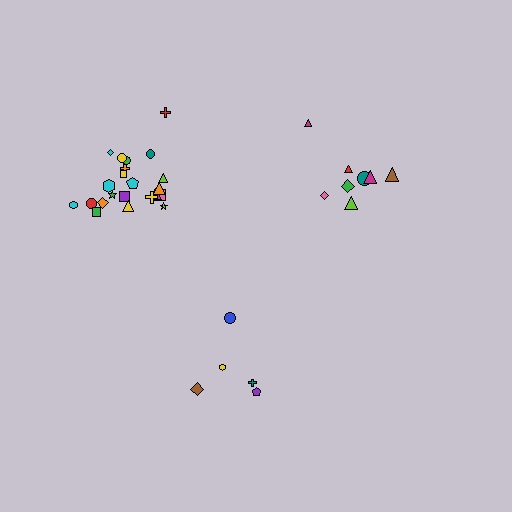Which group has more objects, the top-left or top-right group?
The top-left group.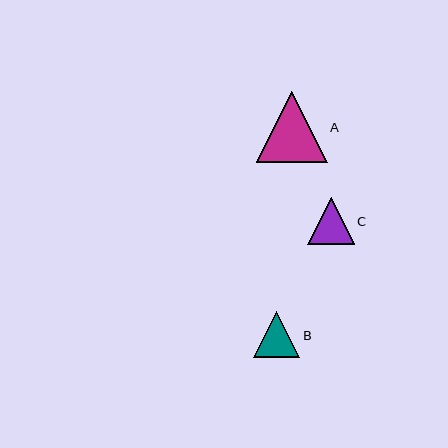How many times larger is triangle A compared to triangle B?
Triangle A is approximately 1.5 times the size of triangle B.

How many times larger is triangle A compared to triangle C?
Triangle A is approximately 1.5 times the size of triangle C.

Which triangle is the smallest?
Triangle B is the smallest with a size of approximately 46 pixels.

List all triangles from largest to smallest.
From largest to smallest: A, C, B.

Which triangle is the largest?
Triangle A is the largest with a size of approximately 71 pixels.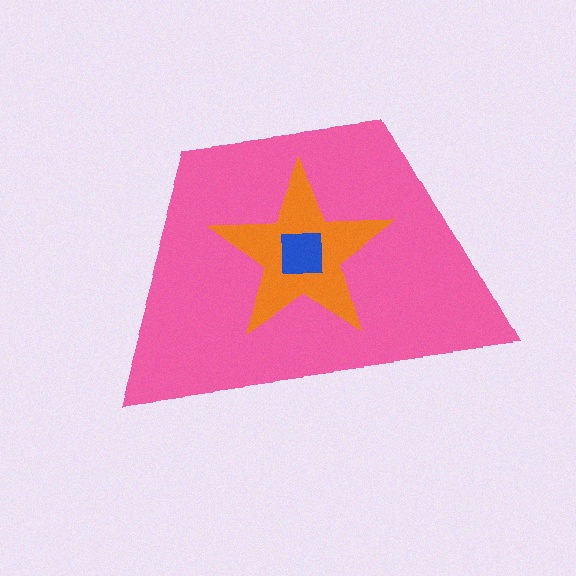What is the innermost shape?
The blue square.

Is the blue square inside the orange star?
Yes.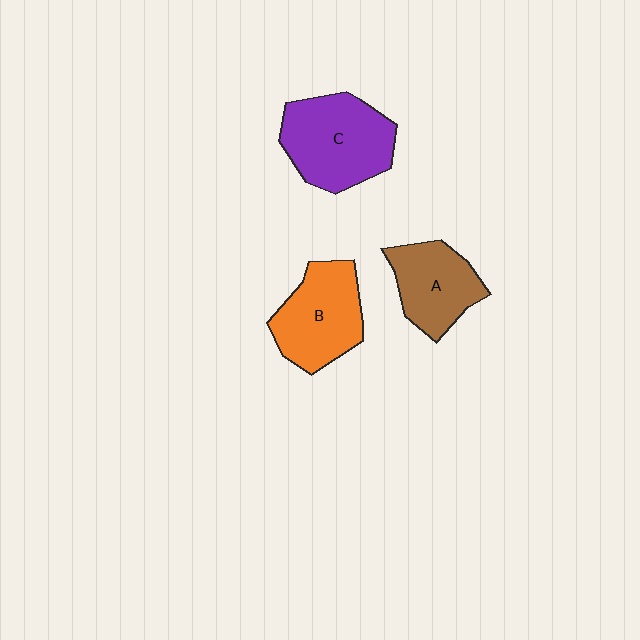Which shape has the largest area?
Shape C (purple).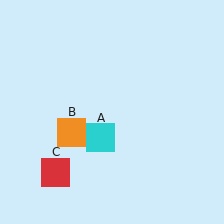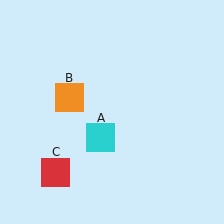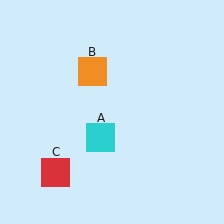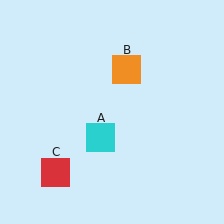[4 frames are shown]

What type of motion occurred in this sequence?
The orange square (object B) rotated clockwise around the center of the scene.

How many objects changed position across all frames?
1 object changed position: orange square (object B).